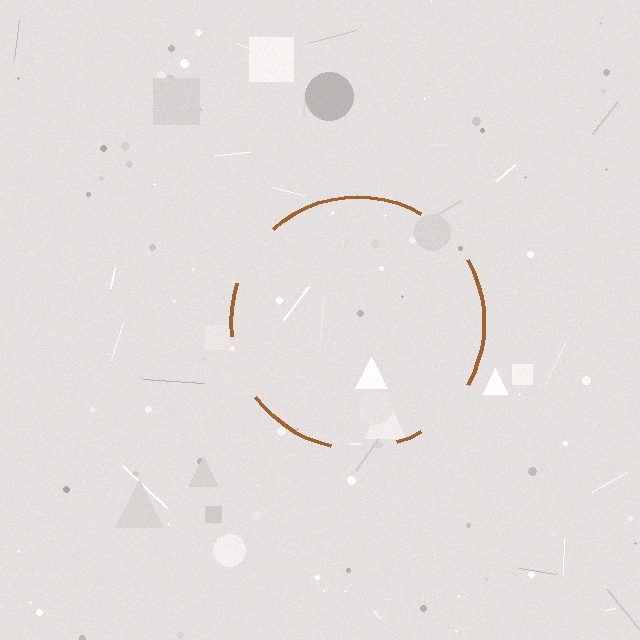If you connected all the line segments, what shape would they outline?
They would outline a circle.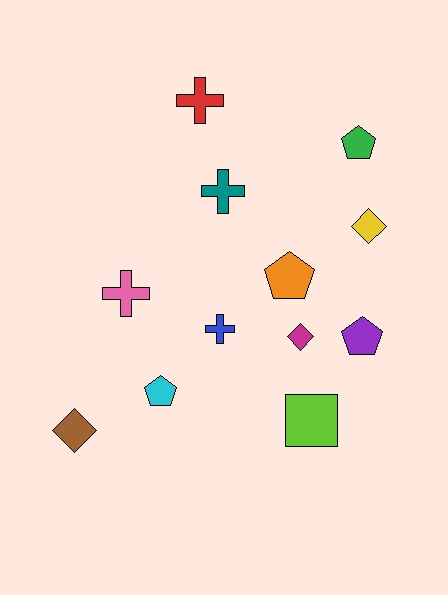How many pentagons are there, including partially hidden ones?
There are 4 pentagons.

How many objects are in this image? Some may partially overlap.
There are 12 objects.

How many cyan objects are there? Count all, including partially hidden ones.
There is 1 cyan object.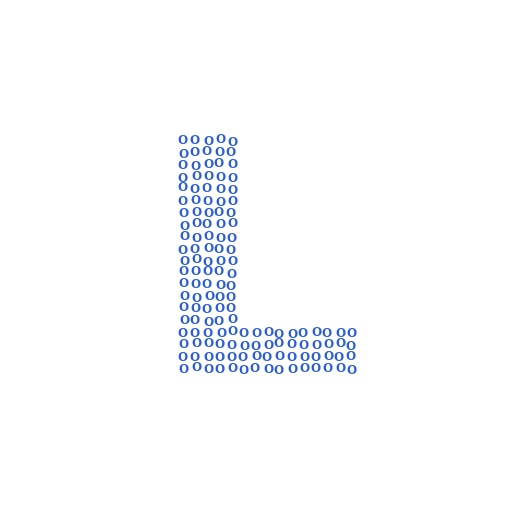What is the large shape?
The large shape is the letter L.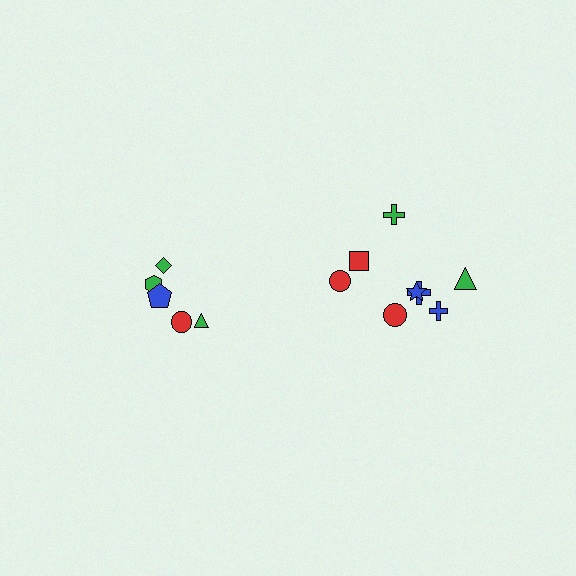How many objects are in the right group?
There are 8 objects.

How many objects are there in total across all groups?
There are 13 objects.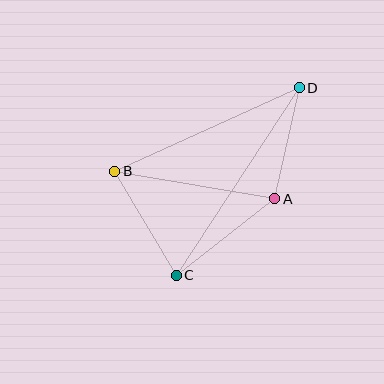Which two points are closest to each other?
Points A and D are closest to each other.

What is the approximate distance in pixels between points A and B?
The distance between A and B is approximately 162 pixels.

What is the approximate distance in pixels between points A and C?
The distance between A and C is approximately 125 pixels.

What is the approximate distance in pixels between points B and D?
The distance between B and D is approximately 202 pixels.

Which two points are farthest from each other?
Points C and D are farthest from each other.